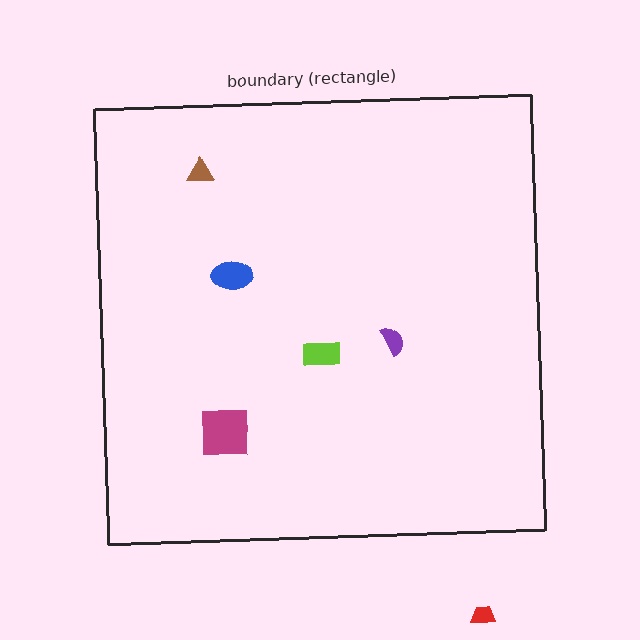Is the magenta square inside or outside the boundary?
Inside.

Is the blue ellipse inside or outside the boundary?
Inside.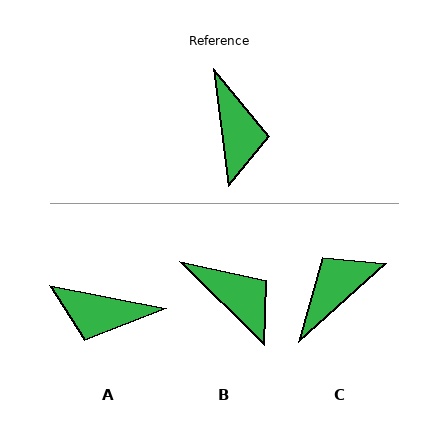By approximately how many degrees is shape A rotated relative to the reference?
Approximately 108 degrees clockwise.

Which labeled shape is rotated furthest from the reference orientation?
C, about 125 degrees away.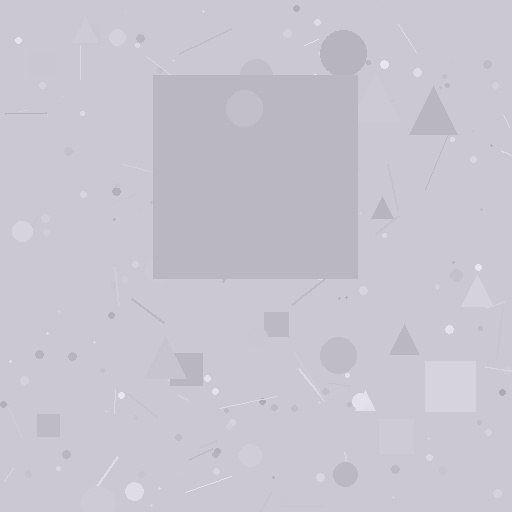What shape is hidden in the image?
A square is hidden in the image.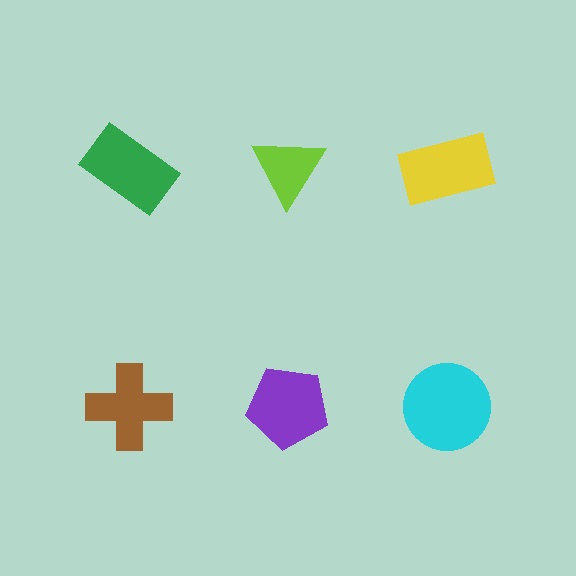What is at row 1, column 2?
A lime triangle.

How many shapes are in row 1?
3 shapes.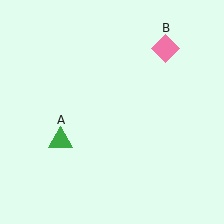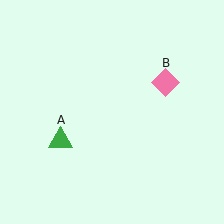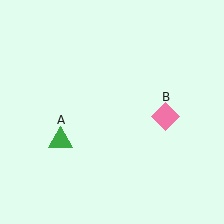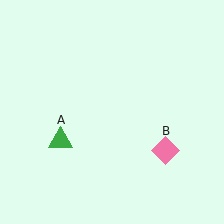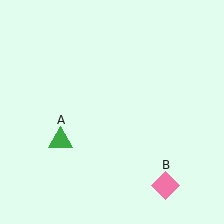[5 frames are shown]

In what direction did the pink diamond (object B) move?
The pink diamond (object B) moved down.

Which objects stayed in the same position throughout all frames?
Green triangle (object A) remained stationary.